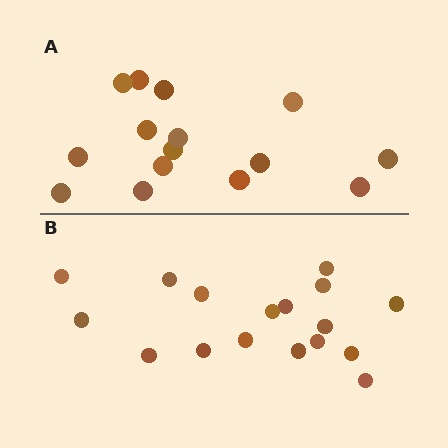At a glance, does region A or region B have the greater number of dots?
Region B (the bottom region) has more dots.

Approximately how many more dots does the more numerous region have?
Region B has just a few more — roughly 2 or 3 more dots than region A.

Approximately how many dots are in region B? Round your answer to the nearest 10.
About 20 dots. (The exact count is 17, which rounds to 20.)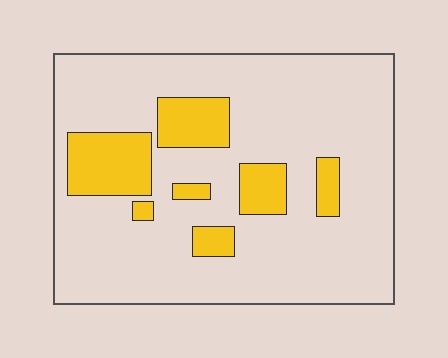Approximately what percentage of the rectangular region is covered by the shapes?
Approximately 20%.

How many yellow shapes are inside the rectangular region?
7.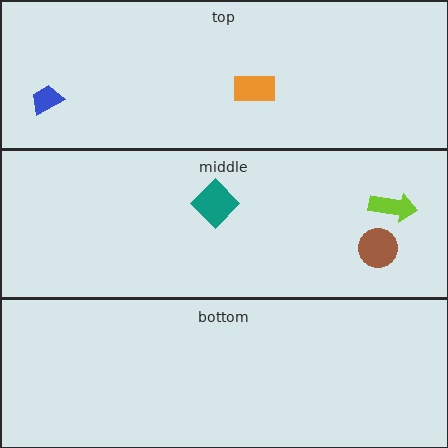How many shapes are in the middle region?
3.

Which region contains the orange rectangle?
The top region.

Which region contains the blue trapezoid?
The top region.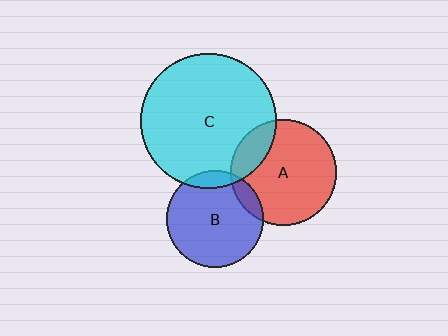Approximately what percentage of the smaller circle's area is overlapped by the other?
Approximately 20%.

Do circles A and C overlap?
Yes.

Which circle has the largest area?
Circle C (cyan).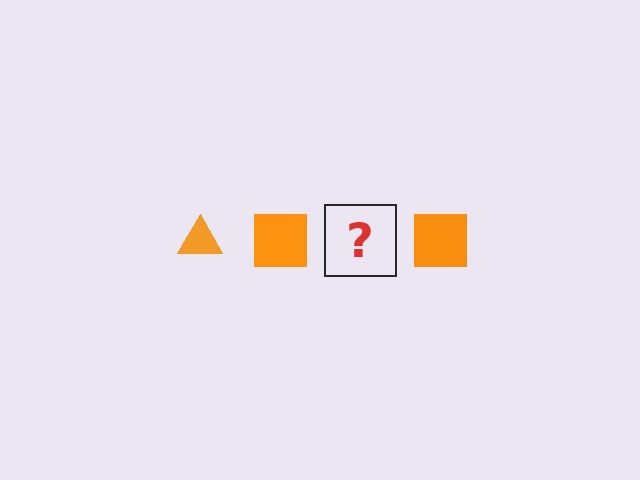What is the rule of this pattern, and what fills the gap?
The rule is that the pattern cycles through triangle, square shapes in orange. The gap should be filled with an orange triangle.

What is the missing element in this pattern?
The missing element is an orange triangle.